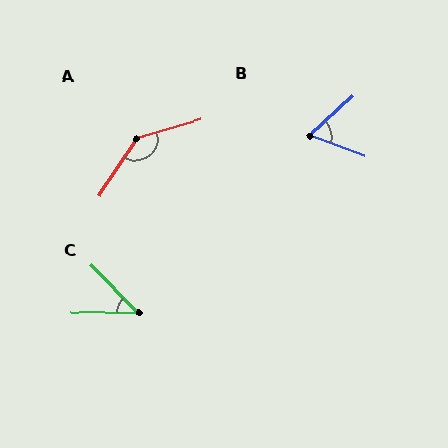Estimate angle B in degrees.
Approximately 63 degrees.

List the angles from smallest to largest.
C (44°), B (63°), A (139°).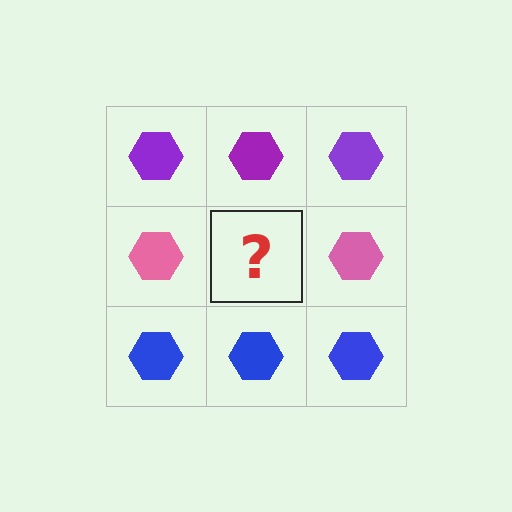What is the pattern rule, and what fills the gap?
The rule is that each row has a consistent color. The gap should be filled with a pink hexagon.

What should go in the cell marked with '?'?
The missing cell should contain a pink hexagon.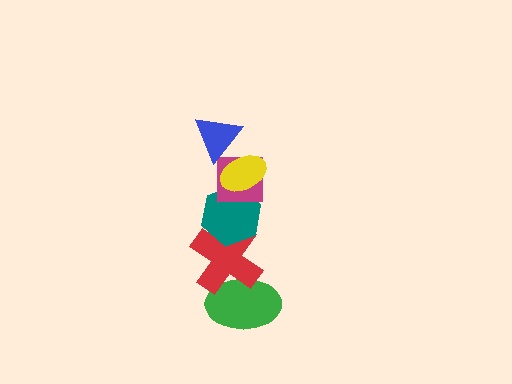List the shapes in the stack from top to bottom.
From top to bottom: the blue triangle, the yellow ellipse, the magenta square, the teal hexagon, the red cross, the green ellipse.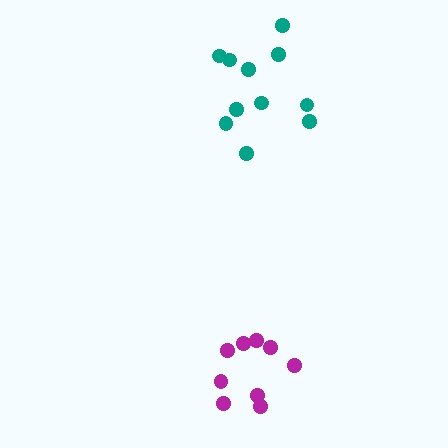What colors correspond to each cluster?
The clusters are colored: magenta, teal.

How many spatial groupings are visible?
There are 2 spatial groupings.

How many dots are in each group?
Group 1: 9 dots, Group 2: 11 dots (20 total).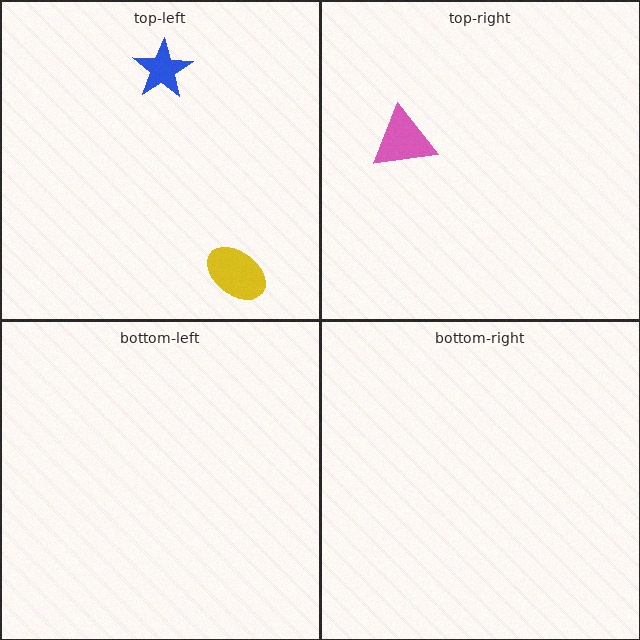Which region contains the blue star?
The top-left region.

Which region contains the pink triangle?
The top-right region.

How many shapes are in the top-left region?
2.